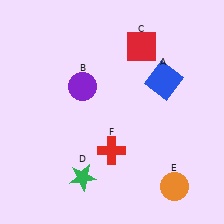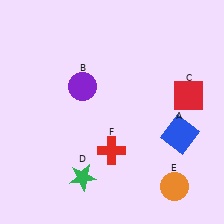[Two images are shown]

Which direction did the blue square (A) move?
The blue square (A) moved down.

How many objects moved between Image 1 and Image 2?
2 objects moved between the two images.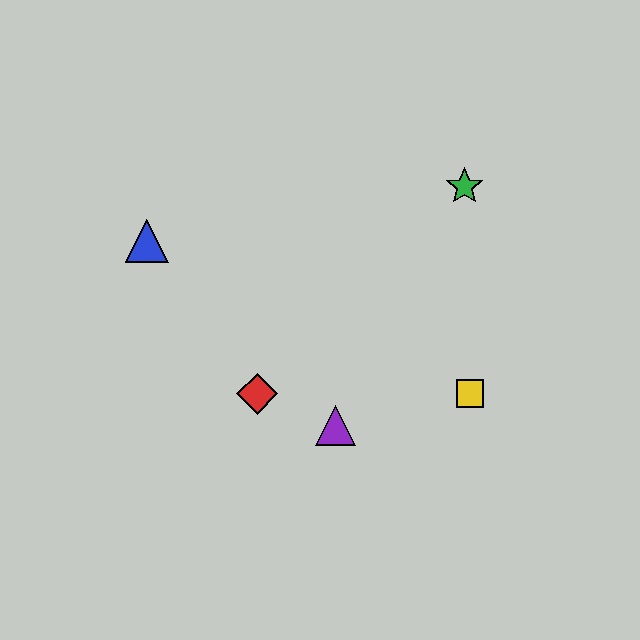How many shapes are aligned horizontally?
2 shapes (the red diamond, the yellow square) are aligned horizontally.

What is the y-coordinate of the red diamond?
The red diamond is at y≈394.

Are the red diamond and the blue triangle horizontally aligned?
No, the red diamond is at y≈394 and the blue triangle is at y≈241.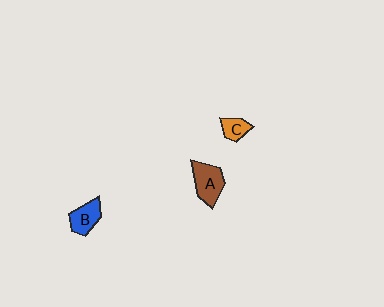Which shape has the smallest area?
Shape C (orange).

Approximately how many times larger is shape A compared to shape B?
Approximately 1.3 times.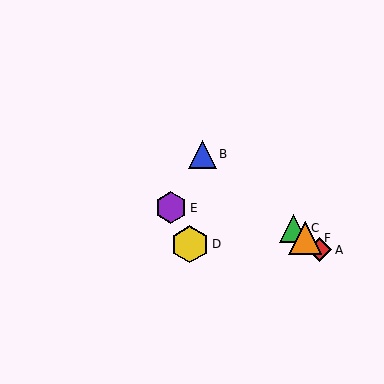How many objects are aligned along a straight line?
4 objects (A, B, C, F) are aligned along a straight line.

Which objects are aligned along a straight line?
Objects A, B, C, F are aligned along a straight line.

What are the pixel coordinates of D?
Object D is at (190, 244).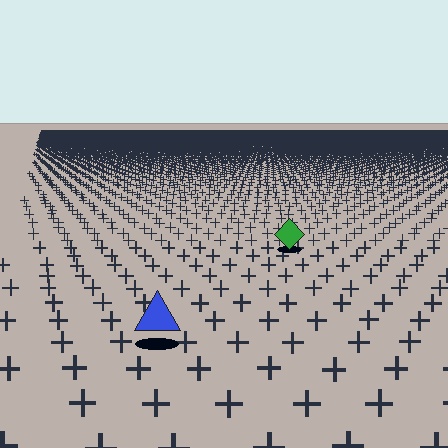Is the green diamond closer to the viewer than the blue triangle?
No. The blue triangle is closer — you can tell from the texture gradient: the ground texture is coarser near it.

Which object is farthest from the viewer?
The green diamond is farthest from the viewer. It appears smaller and the ground texture around it is denser.